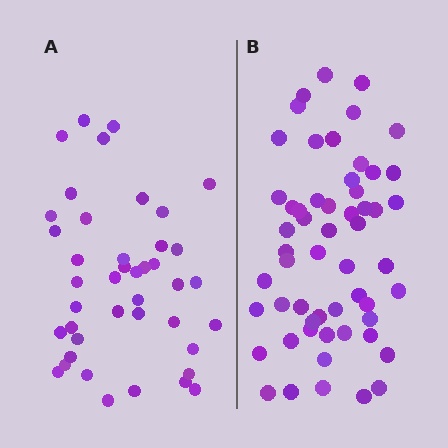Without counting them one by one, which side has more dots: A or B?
Region B (the right region) has more dots.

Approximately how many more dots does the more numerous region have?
Region B has approximately 15 more dots than region A.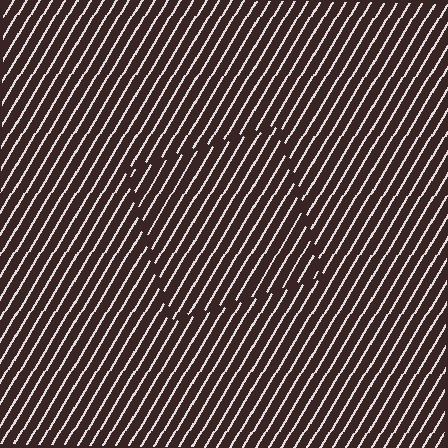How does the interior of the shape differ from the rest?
The interior of the shape contains the same grating, shifted by half a period — the contour is defined by the phase discontinuity where line-ends from the inner and outer gratings abut.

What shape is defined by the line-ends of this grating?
An illusory square. The interior of the shape contains the same grating, shifted by half a period — the contour is defined by the phase discontinuity where line-ends from the inner and outer gratings abut.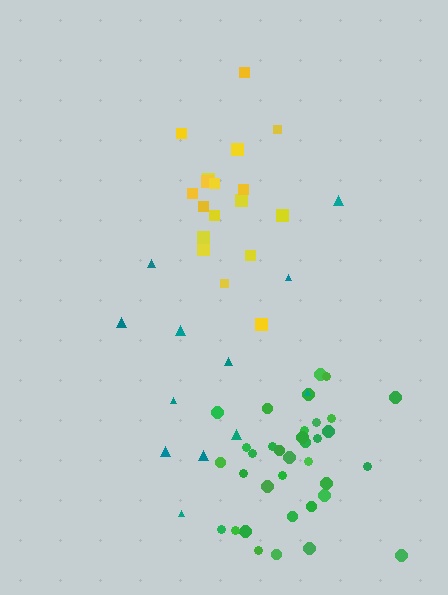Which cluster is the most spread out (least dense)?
Teal.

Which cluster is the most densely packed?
Green.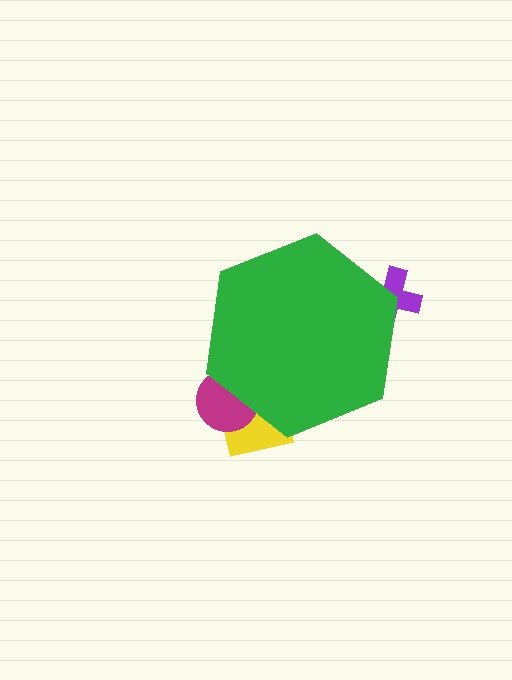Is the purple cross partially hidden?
Yes, the purple cross is partially hidden behind the green hexagon.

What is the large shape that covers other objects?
A green hexagon.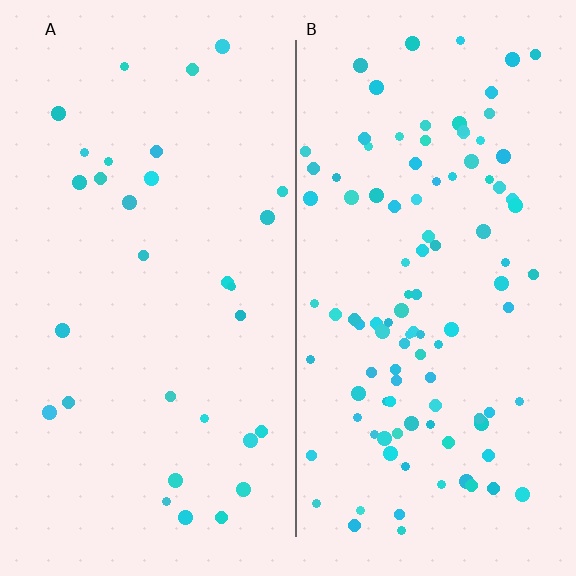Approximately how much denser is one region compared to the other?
Approximately 3.5× — region B over region A.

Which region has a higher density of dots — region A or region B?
B (the right).